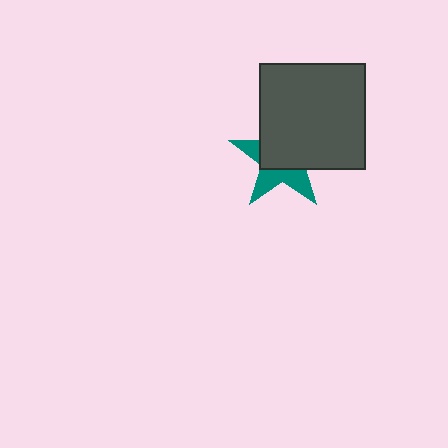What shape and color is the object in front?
The object in front is a dark gray square.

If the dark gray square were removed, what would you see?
You would see the complete teal star.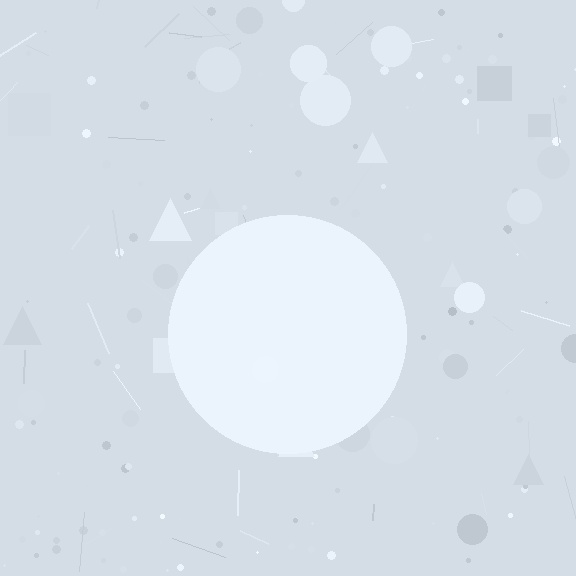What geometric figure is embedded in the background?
A circle is embedded in the background.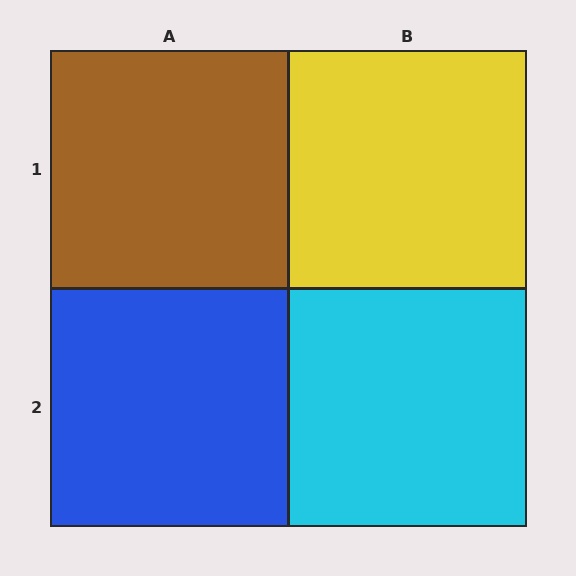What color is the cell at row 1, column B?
Yellow.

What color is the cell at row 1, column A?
Brown.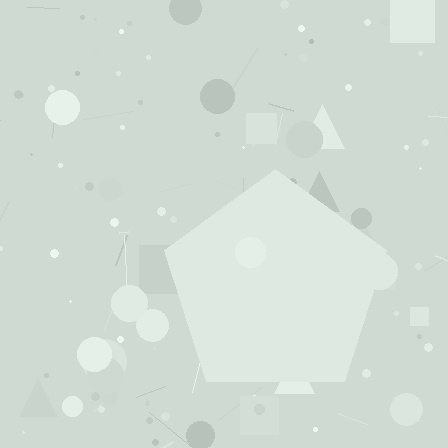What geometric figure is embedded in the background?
A pentagon is embedded in the background.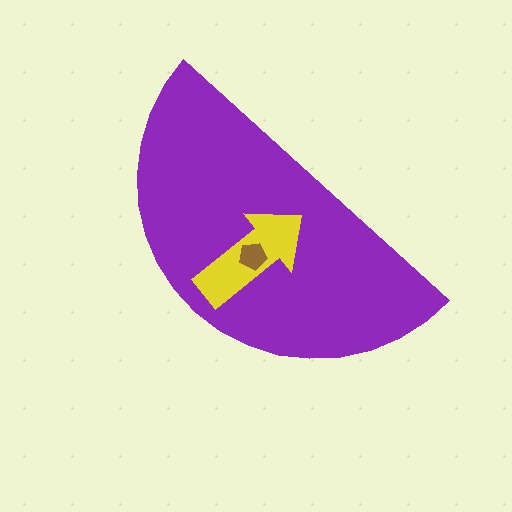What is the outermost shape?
The purple semicircle.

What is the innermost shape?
The brown pentagon.